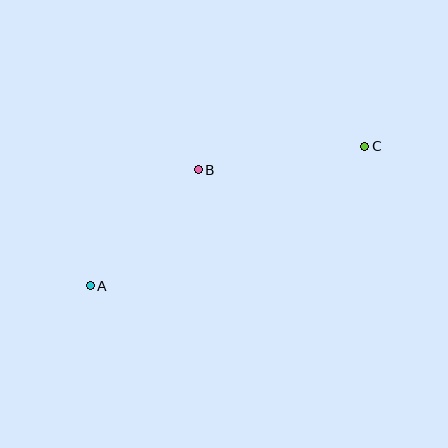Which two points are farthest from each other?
Points A and C are farthest from each other.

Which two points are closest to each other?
Points A and B are closest to each other.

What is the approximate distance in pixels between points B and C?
The distance between B and C is approximately 168 pixels.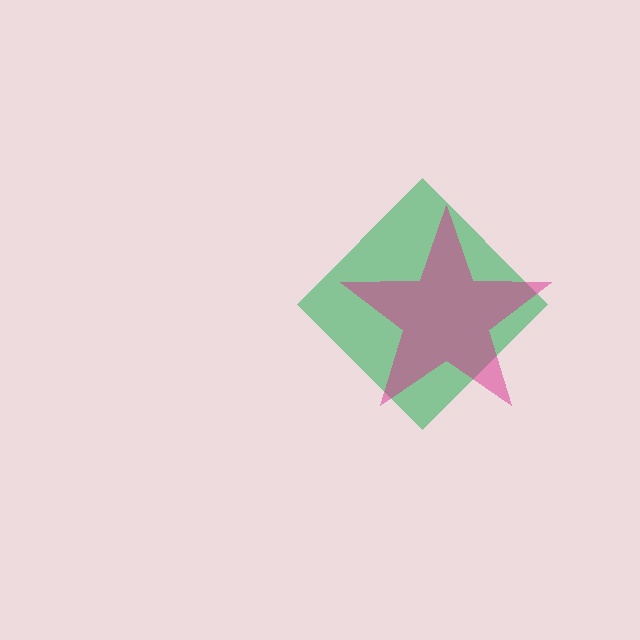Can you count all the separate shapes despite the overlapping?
Yes, there are 2 separate shapes.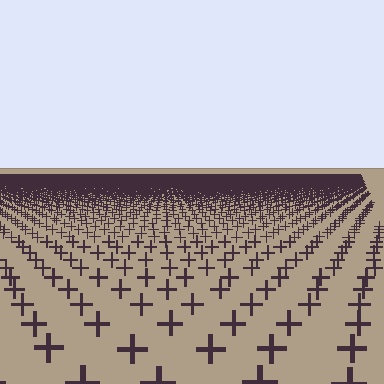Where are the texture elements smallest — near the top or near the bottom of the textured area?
Near the top.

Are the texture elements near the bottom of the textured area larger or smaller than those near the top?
Larger. Near the bottom, elements are closer to the viewer and appear at a bigger on-screen size.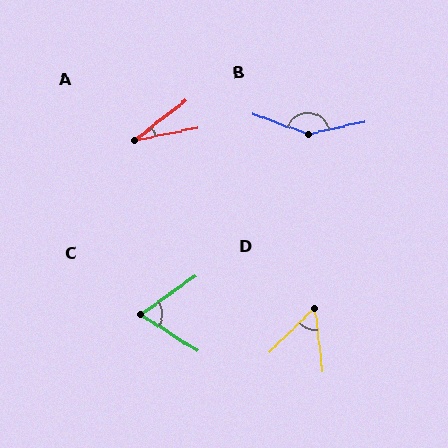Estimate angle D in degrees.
Approximately 52 degrees.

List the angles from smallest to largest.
A (26°), D (52°), C (68°), B (147°).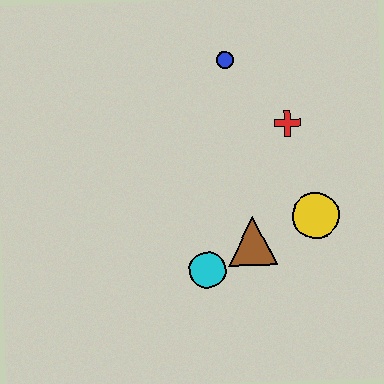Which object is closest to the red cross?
The blue circle is closest to the red cross.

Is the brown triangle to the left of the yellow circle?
Yes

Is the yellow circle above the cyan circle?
Yes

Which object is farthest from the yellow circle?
The blue circle is farthest from the yellow circle.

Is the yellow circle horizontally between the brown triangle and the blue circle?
No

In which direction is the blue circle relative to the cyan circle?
The blue circle is above the cyan circle.